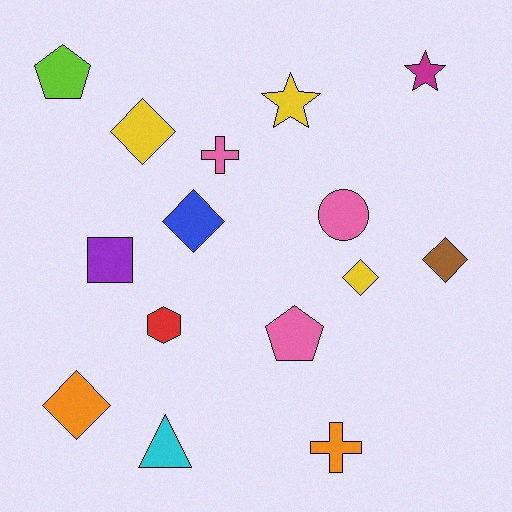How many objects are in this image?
There are 15 objects.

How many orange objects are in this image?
There are 2 orange objects.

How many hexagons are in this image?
There is 1 hexagon.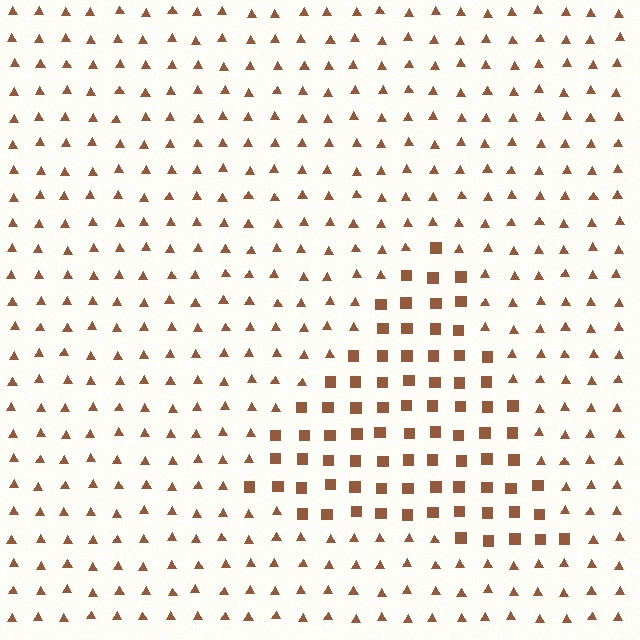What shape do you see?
I see a triangle.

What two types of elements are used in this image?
The image uses squares inside the triangle region and triangles outside it.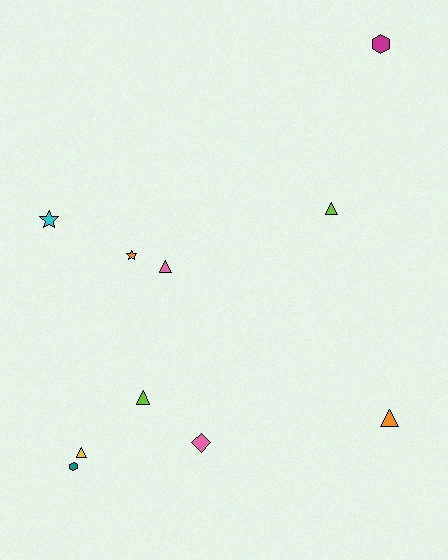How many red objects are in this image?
There are no red objects.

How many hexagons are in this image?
There are 2 hexagons.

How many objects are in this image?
There are 10 objects.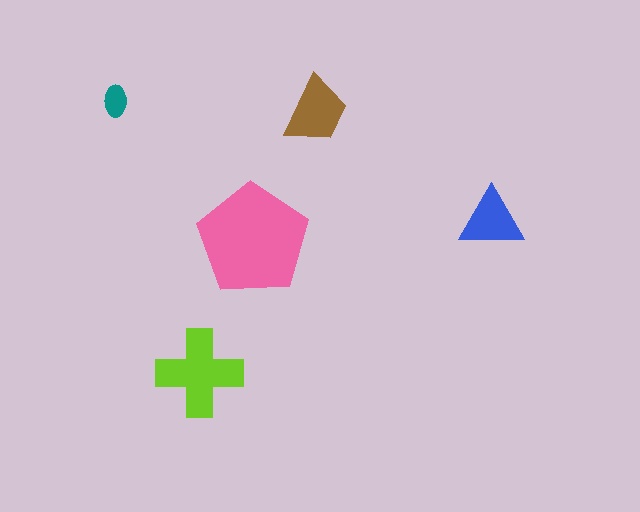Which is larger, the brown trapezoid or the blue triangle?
The brown trapezoid.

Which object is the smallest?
The teal ellipse.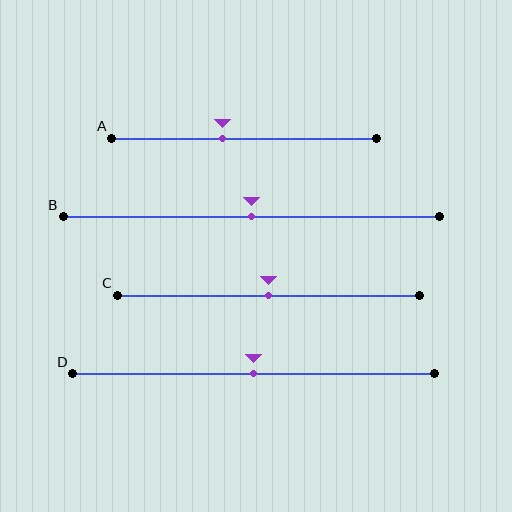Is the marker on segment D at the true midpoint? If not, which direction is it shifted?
Yes, the marker on segment D is at the true midpoint.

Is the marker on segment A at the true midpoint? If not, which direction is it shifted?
No, the marker on segment A is shifted to the left by about 8% of the segment length.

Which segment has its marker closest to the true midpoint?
Segment B has its marker closest to the true midpoint.